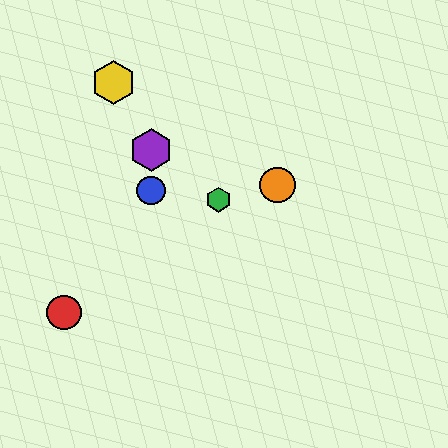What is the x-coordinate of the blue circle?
The blue circle is at x≈151.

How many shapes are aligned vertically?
2 shapes (the blue circle, the purple hexagon) are aligned vertically.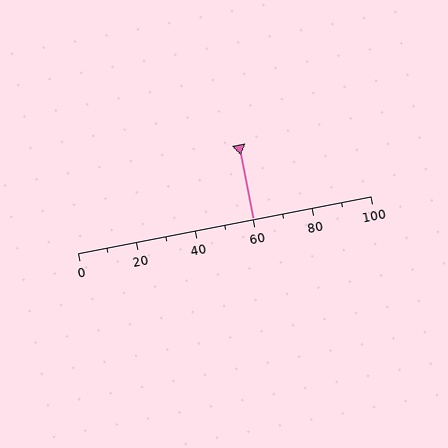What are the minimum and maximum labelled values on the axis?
The axis runs from 0 to 100.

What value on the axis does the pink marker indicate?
The marker indicates approximately 60.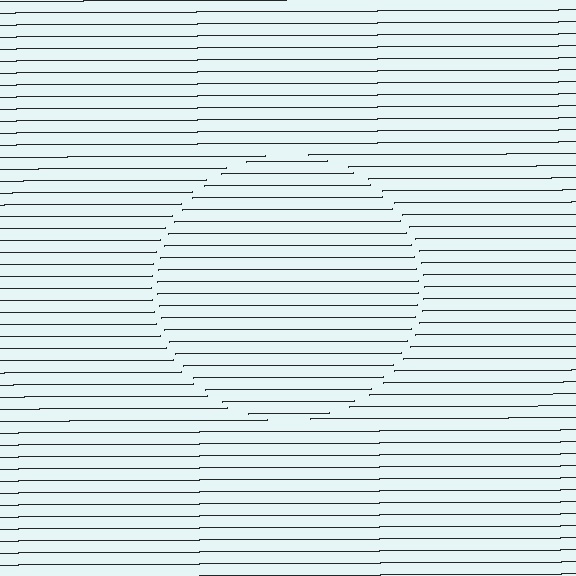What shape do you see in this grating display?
An illusory circle. The interior of the shape contains the same grating, shifted by half a period — the contour is defined by the phase discontinuity where line-ends from the inner and outer gratings abut.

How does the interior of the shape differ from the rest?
The interior of the shape contains the same grating, shifted by half a period — the contour is defined by the phase discontinuity where line-ends from the inner and outer gratings abut.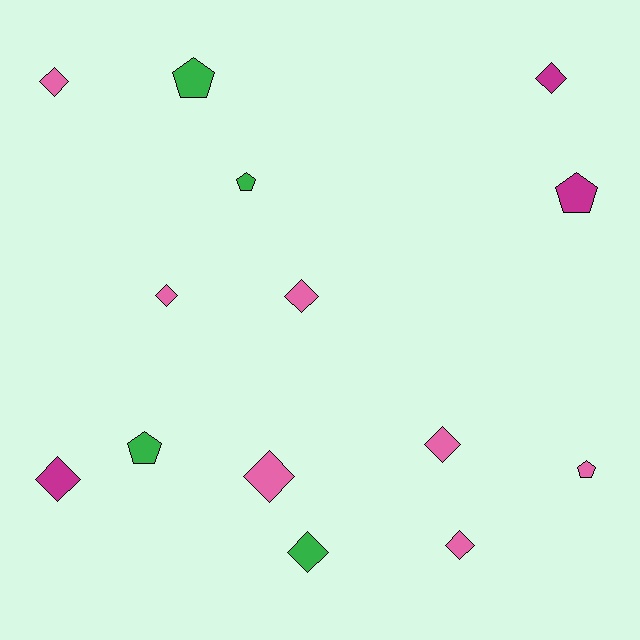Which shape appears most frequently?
Diamond, with 9 objects.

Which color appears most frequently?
Pink, with 7 objects.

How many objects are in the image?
There are 14 objects.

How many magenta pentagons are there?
There is 1 magenta pentagon.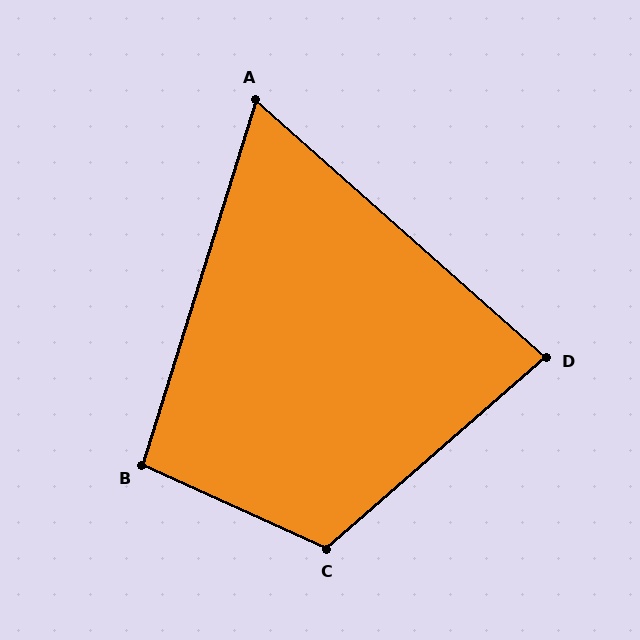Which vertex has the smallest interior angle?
A, at approximately 66 degrees.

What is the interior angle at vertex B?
Approximately 97 degrees (obtuse).